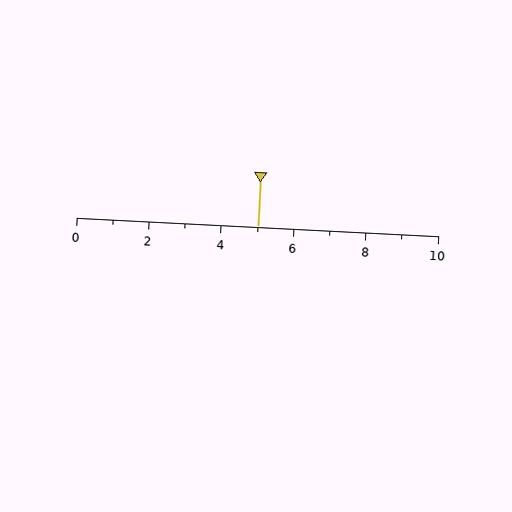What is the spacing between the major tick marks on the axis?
The major ticks are spaced 2 apart.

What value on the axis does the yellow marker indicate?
The marker indicates approximately 5.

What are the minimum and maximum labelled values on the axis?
The axis runs from 0 to 10.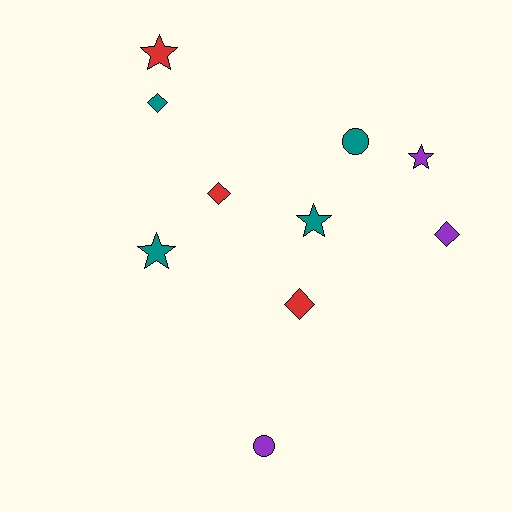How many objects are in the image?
There are 10 objects.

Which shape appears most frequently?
Star, with 4 objects.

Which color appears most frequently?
Teal, with 4 objects.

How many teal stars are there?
There are 2 teal stars.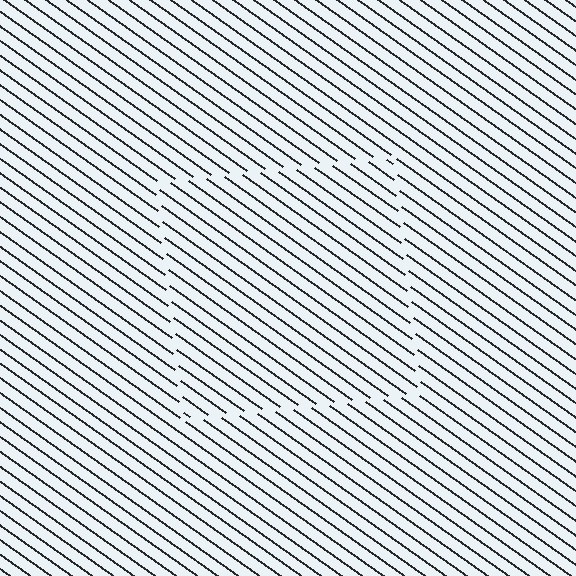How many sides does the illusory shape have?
4 sides — the line-ends trace a square.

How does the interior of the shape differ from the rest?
The interior of the shape contains the same grating, shifted by half a period — the contour is defined by the phase discontinuity where line-ends from the inner and outer gratings abut.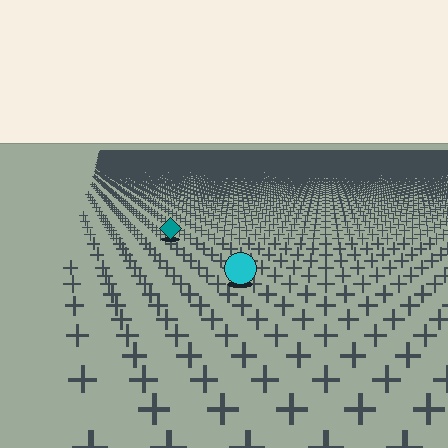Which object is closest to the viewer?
The cyan circle is closest. The texture marks near it are larger and more spread out.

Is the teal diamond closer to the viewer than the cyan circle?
No. The cyan circle is closer — you can tell from the texture gradient: the ground texture is coarser near it.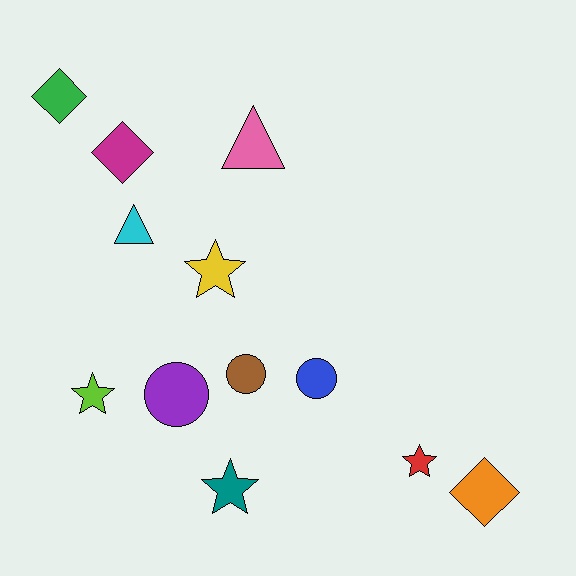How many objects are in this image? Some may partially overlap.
There are 12 objects.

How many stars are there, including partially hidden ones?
There are 4 stars.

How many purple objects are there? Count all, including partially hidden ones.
There is 1 purple object.